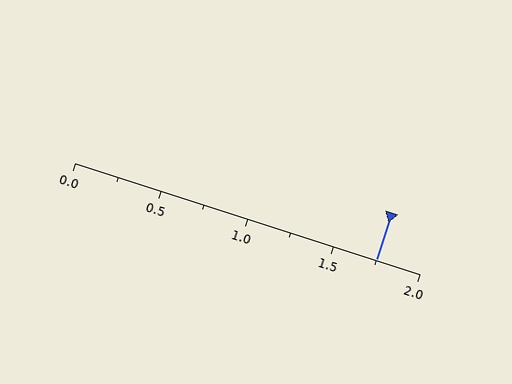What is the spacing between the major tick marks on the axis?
The major ticks are spaced 0.5 apart.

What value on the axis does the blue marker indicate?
The marker indicates approximately 1.75.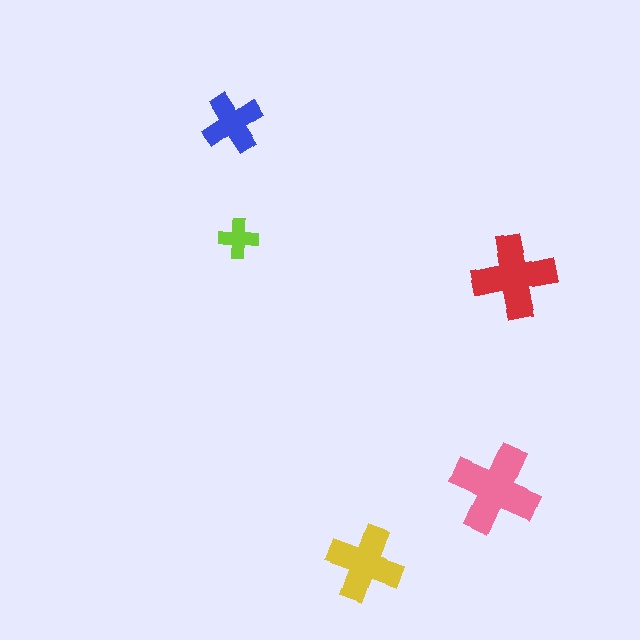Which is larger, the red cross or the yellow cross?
The red one.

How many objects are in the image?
There are 5 objects in the image.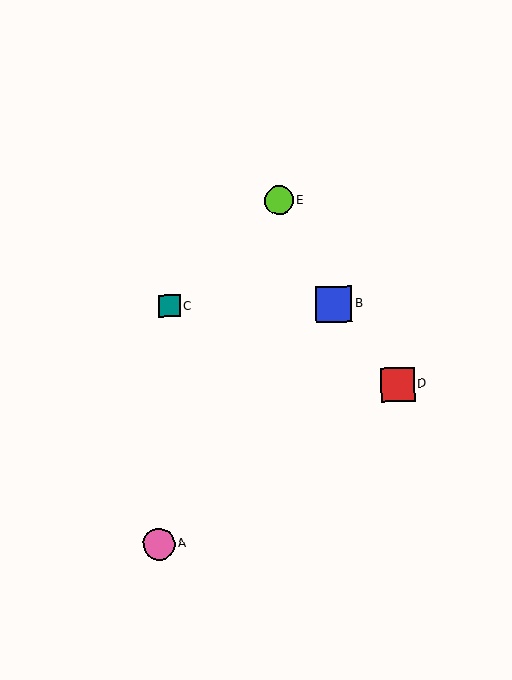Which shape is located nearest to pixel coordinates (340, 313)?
The blue square (labeled B) at (334, 304) is nearest to that location.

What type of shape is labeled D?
Shape D is a red square.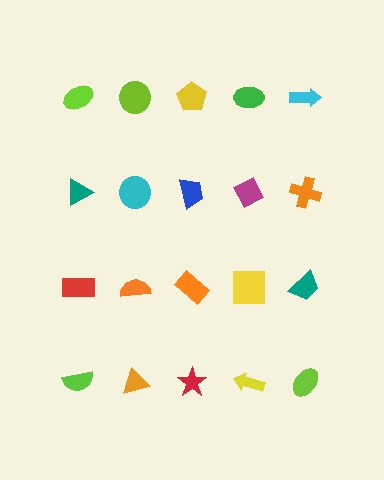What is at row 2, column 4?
A magenta diamond.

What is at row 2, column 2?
A cyan circle.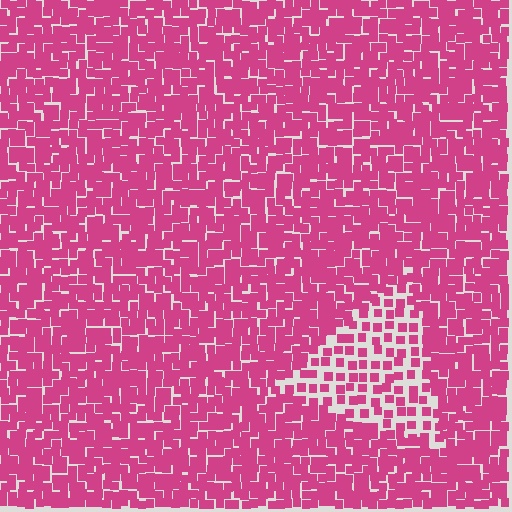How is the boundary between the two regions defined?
The boundary is defined by a change in element density (approximately 2.1x ratio). All elements are the same color, size, and shape.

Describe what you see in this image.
The image contains small magenta elements arranged at two different densities. A triangle-shaped region is visible where the elements are less densely packed than the surrounding area.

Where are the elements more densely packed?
The elements are more densely packed outside the triangle boundary.